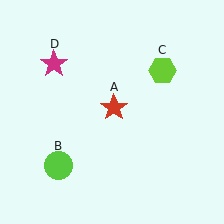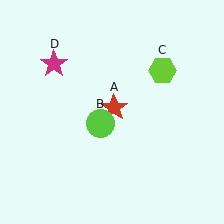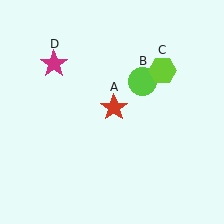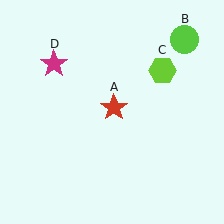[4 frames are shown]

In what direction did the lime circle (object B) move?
The lime circle (object B) moved up and to the right.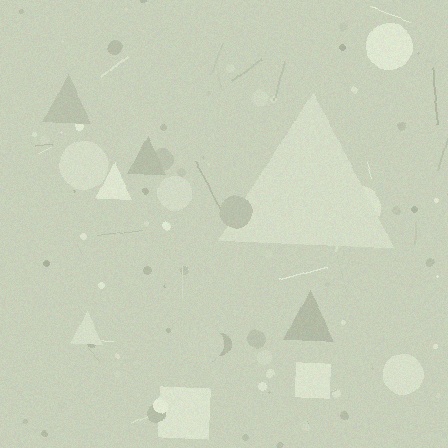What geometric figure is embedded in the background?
A triangle is embedded in the background.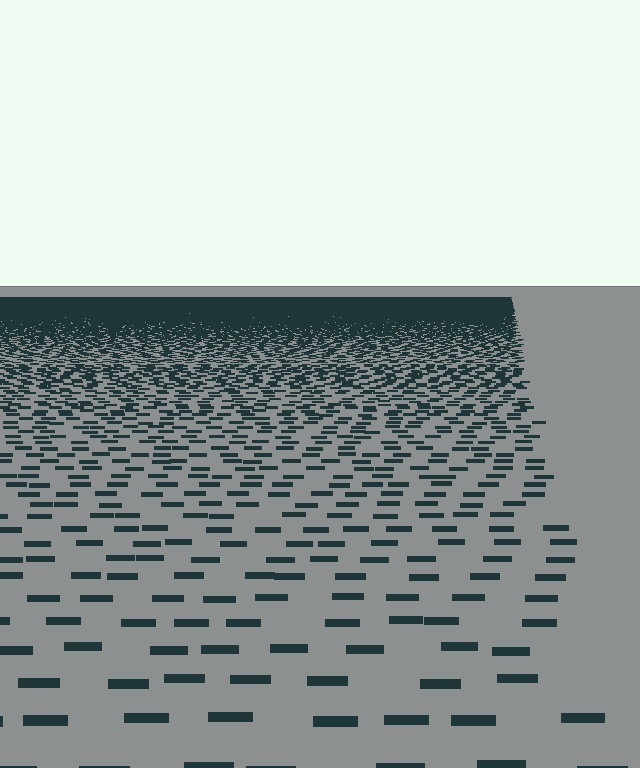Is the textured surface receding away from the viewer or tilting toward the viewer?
The surface is receding away from the viewer. Texture elements get smaller and denser toward the top.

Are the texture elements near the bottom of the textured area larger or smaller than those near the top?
Larger. Near the bottom, elements are closer to the viewer and appear at a bigger on-screen size.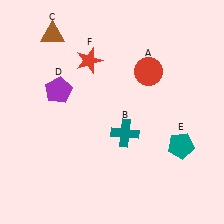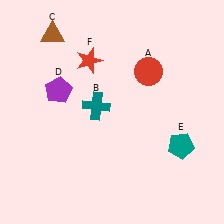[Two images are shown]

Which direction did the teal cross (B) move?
The teal cross (B) moved left.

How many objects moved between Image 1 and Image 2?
1 object moved between the two images.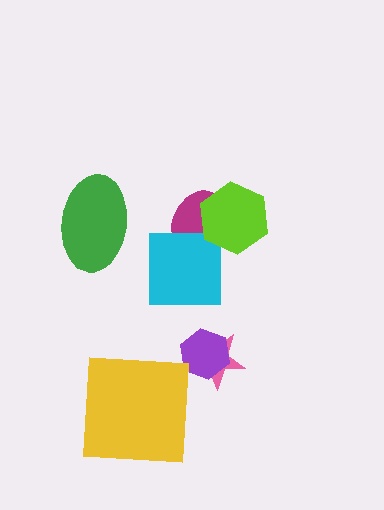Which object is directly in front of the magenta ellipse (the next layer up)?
The cyan square is directly in front of the magenta ellipse.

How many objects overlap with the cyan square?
1 object overlaps with the cyan square.